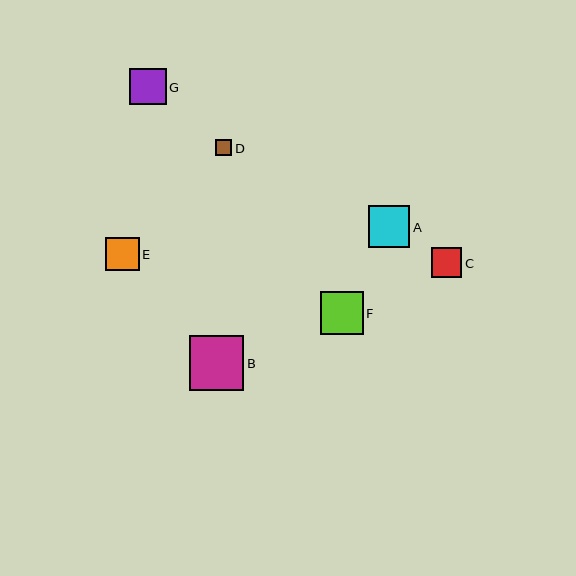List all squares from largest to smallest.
From largest to smallest: B, F, A, G, E, C, D.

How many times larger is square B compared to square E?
Square B is approximately 1.6 times the size of square E.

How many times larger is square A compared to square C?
Square A is approximately 1.4 times the size of square C.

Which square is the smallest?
Square D is the smallest with a size of approximately 16 pixels.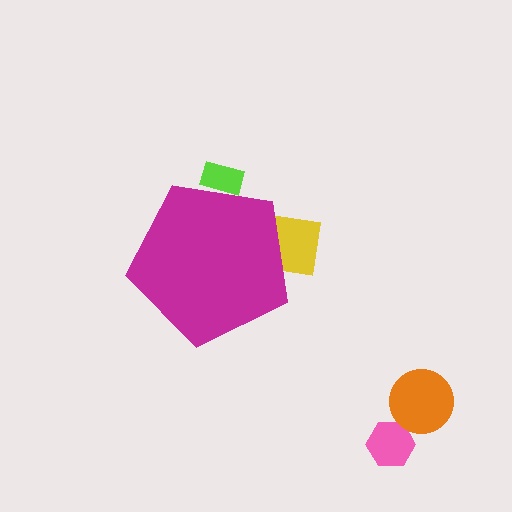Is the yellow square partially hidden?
Yes, the yellow square is partially hidden behind the magenta pentagon.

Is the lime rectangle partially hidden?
Yes, the lime rectangle is partially hidden behind the magenta pentagon.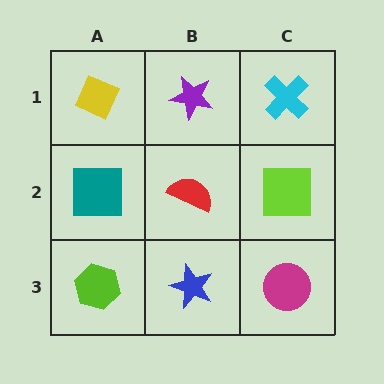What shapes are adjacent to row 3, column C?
A lime square (row 2, column C), a blue star (row 3, column B).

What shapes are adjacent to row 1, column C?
A lime square (row 2, column C), a purple star (row 1, column B).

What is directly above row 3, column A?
A teal square.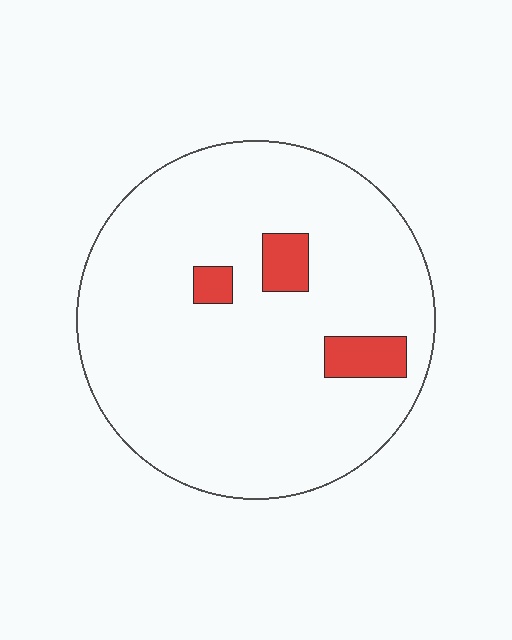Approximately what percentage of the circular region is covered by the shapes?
Approximately 10%.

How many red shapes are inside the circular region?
3.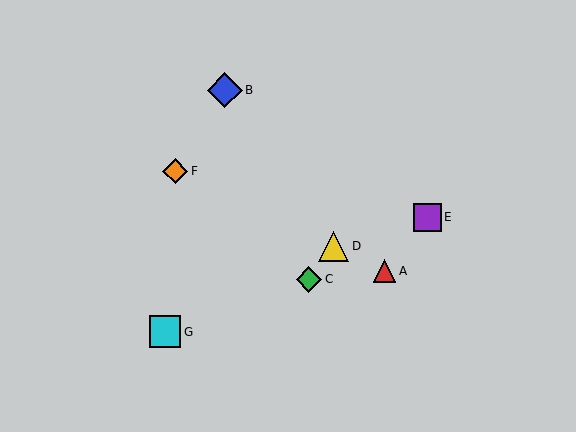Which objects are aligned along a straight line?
Objects A, D, F are aligned along a straight line.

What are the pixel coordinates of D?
Object D is at (333, 246).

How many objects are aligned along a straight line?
3 objects (A, D, F) are aligned along a straight line.